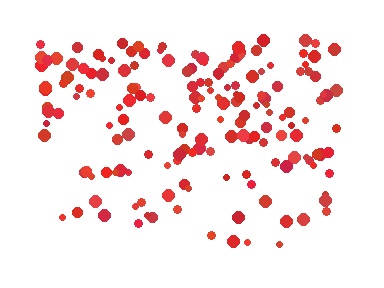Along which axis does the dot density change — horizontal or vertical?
Vertical.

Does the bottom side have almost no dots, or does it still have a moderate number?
Still a moderate number, just noticeably fewer than the top.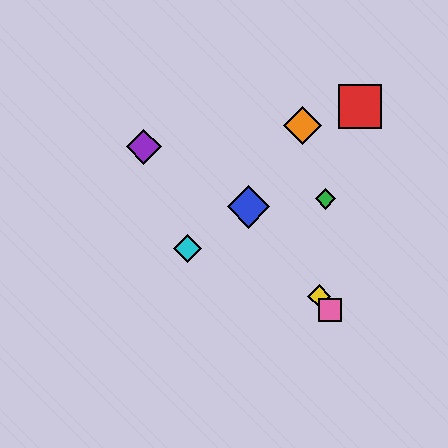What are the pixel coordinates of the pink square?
The pink square is at (330, 310).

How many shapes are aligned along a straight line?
3 shapes (the blue diamond, the yellow diamond, the pink square) are aligned along a straight line.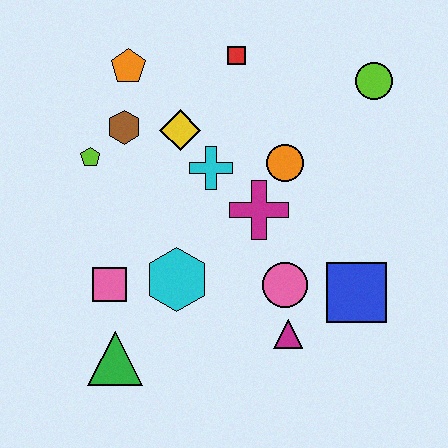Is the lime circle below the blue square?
No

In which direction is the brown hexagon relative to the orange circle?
The brown hexagon is to the left of the orange circle.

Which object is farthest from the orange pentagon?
The blue square is farthest from the orange pentagon.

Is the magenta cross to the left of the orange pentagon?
No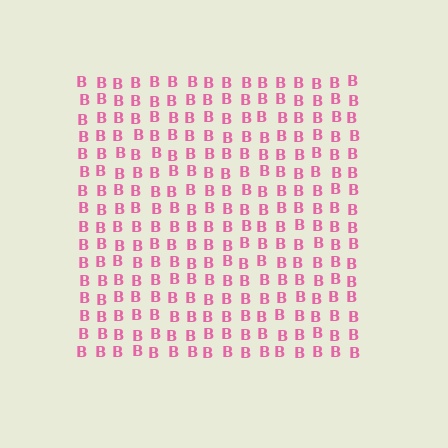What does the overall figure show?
The overall figure shows a square.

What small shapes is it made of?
It is made of small letter B's.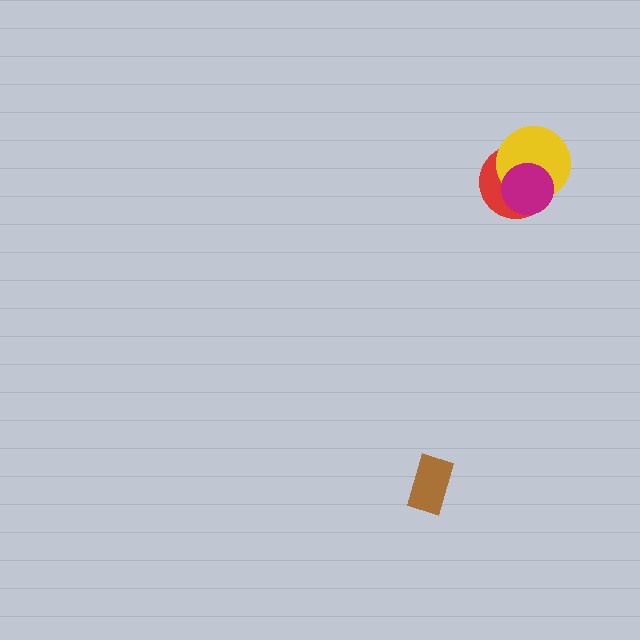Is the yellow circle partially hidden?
Yes, it is partially covered by another shape.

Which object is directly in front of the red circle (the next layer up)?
The yellow circle is directly in front of the red circle.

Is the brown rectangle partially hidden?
No, no other shape covers it.